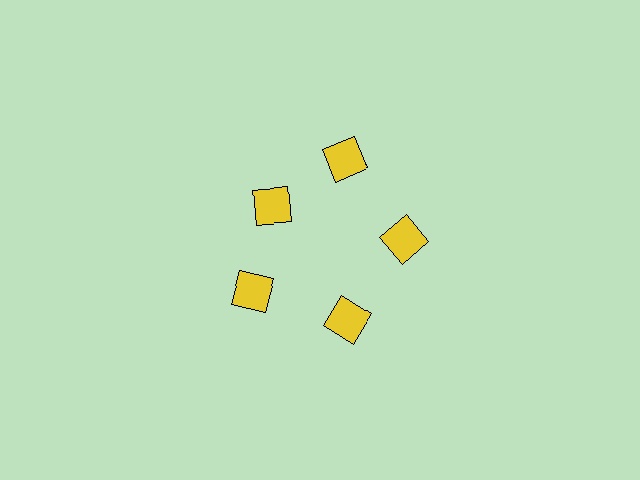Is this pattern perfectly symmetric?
No. The 5 yellow squares are arranged in a ring, but one element near the 10 o'clock position is pulled inward toward the center, breaking the 5-fold rotational symmetry.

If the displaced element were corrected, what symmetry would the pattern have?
It would have 5-fold rotational symmetry — the pattern would map onto itself every 72 degrees.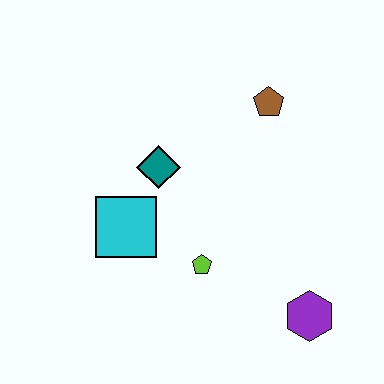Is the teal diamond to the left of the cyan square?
No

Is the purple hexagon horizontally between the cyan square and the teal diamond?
No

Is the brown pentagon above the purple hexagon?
Yes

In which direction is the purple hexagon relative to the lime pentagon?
The purple hexagon is to the right of the lime pentagon.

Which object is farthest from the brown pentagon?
The purple hexagon is farthest from the brown pentagon.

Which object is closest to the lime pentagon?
The cyan square is closest to the lime pentagon.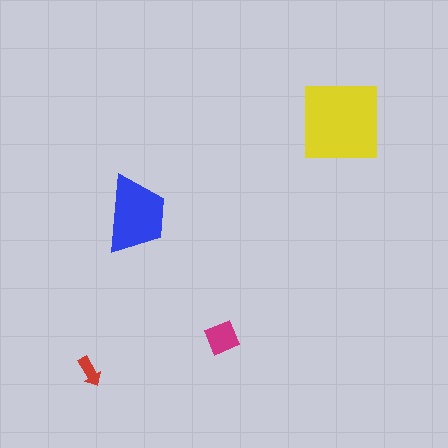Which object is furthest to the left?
The red arrow is leftmost.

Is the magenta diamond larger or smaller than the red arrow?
Larger.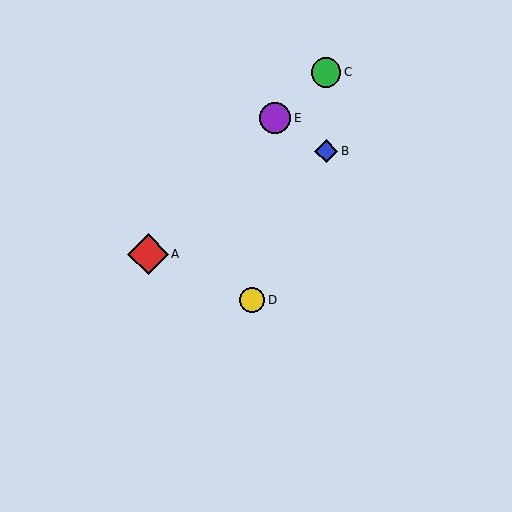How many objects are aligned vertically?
2 objects (B, C) are aligned vertically.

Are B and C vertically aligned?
Yes, both are at x≈326.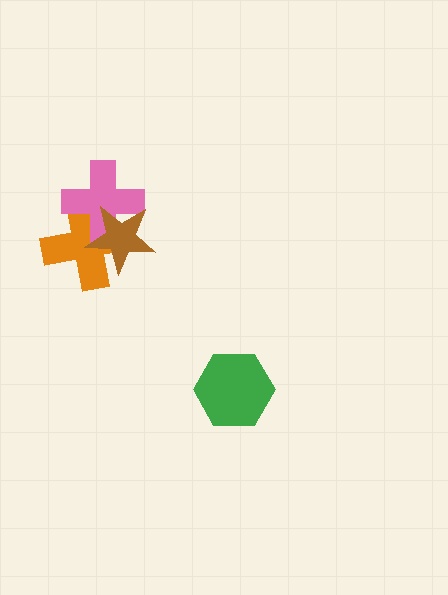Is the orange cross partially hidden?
Yes, it is partially covered by another shape.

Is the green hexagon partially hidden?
No, no other shape covers it.